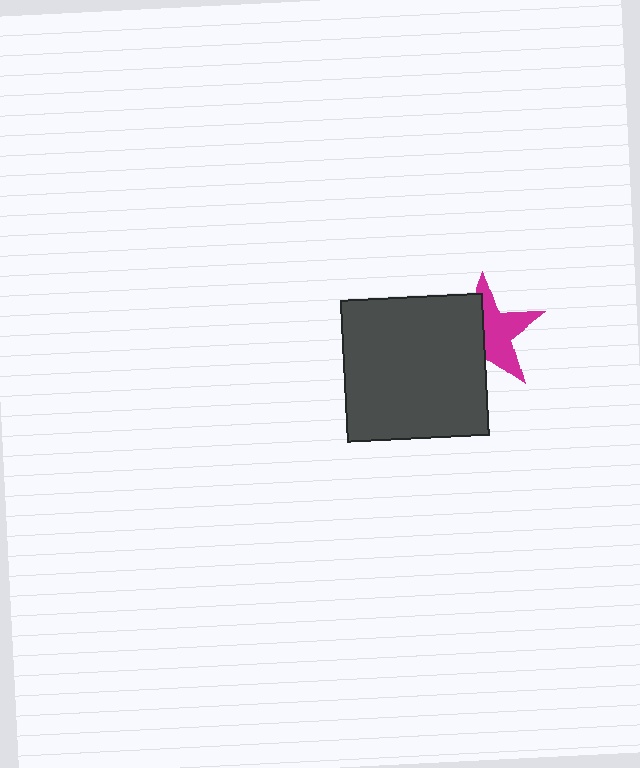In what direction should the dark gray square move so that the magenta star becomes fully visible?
The dark gray square should move left. That is the shortest direction to clear the overlap and leave the magenta star fully visible.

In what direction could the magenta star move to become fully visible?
The magenta star could move right. That would shift it out from behind the dark gray square entirely.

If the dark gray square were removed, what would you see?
You would see the complete magenta star.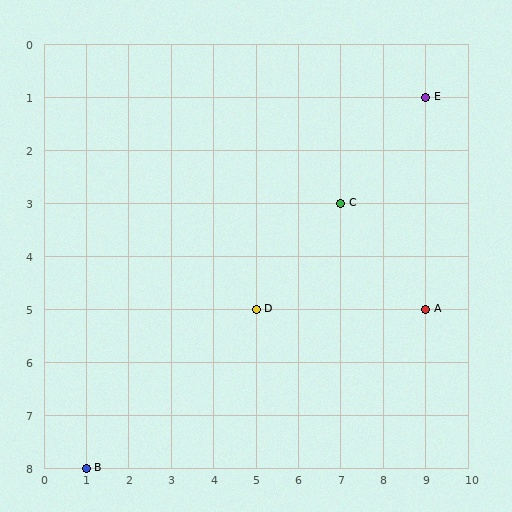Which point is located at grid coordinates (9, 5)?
Point A is at (9, 5).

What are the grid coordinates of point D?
Point D is at grid coordinates (5, 5).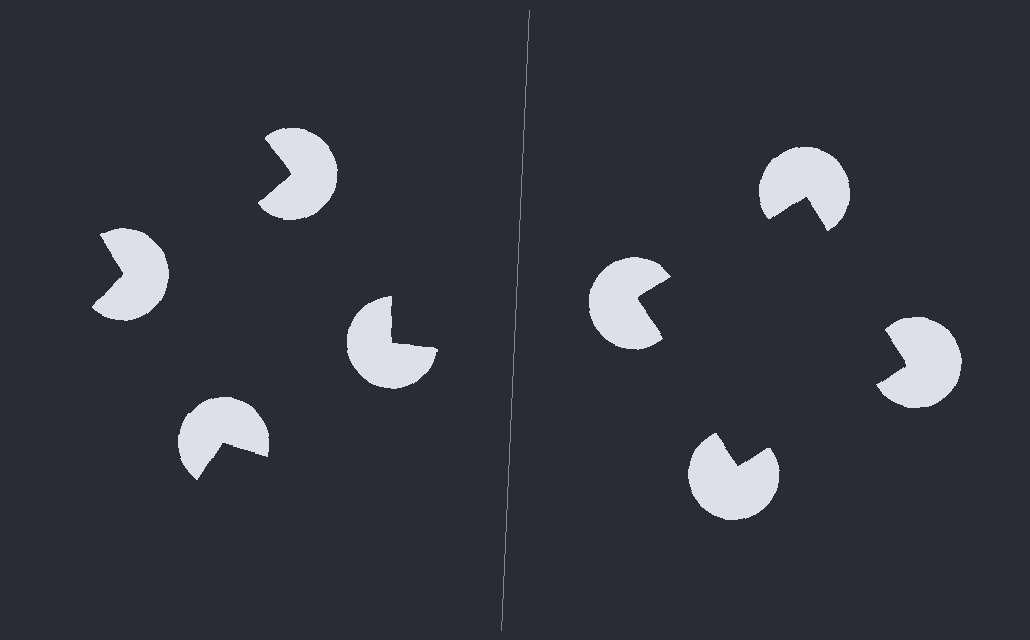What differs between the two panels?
The pac-man discs are positioned identically on both sides; only the wedge orientations differ. On the right they align to a square; on the left they are misaligned.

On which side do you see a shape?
An illusory square appears on the right side. On the left side the wedge cuts are rotated, so no coherent shape forms.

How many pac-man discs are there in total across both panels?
8 — 4 on each side.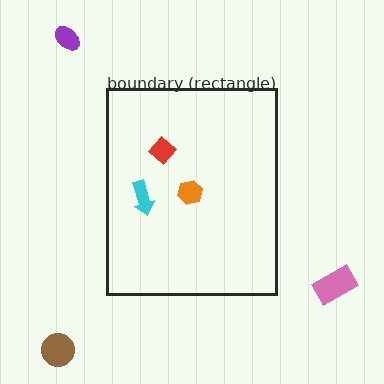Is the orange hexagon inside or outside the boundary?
Inside.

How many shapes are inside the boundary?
3 inside, 3 outside.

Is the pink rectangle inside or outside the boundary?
Outside.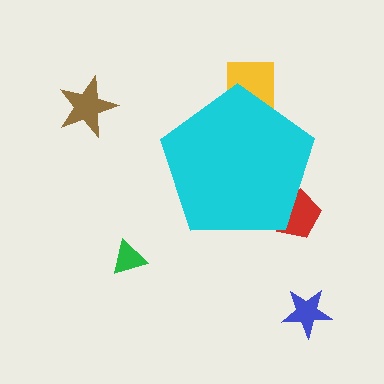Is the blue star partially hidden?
No, the blue star is fully visible.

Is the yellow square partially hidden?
Yes, the yellow square is partially hidden behind the cyan pentagon.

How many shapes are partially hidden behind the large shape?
2 shapes are partially hidden.